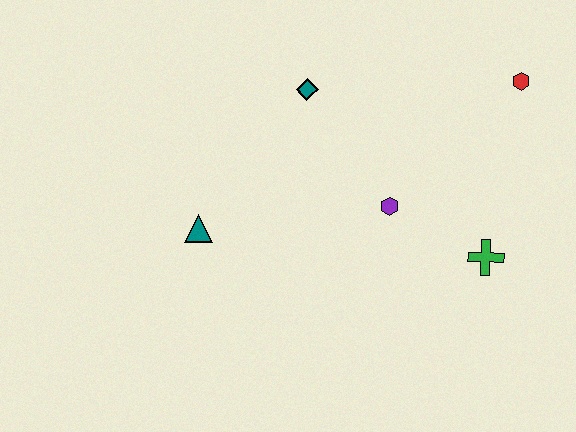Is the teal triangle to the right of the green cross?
No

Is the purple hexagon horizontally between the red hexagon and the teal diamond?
Yes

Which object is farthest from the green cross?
The teal triangle is farthest from the green cross.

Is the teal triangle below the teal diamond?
Yes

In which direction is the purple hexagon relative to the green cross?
The purple hexagon is to the left of the green cross.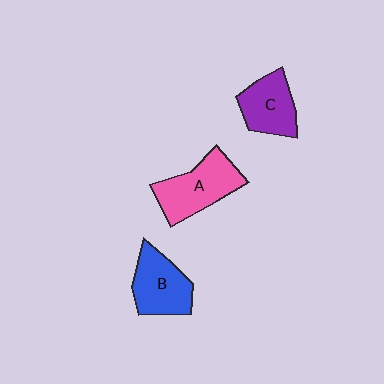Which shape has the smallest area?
Shape C (purple).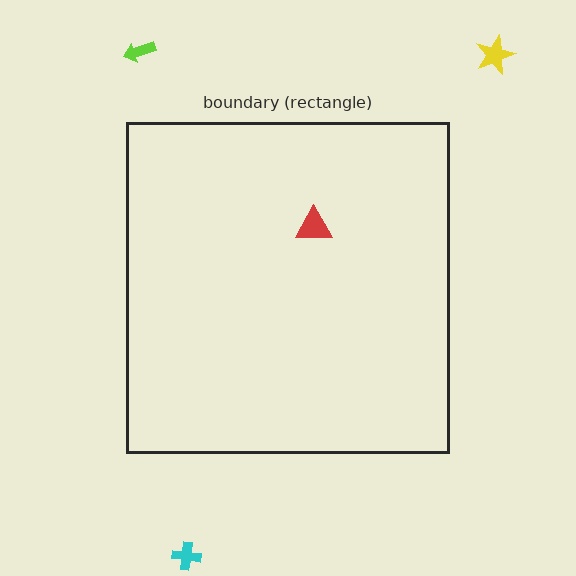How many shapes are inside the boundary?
1 inside, 3 outside.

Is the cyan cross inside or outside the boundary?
Outside.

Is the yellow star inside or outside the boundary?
Outside.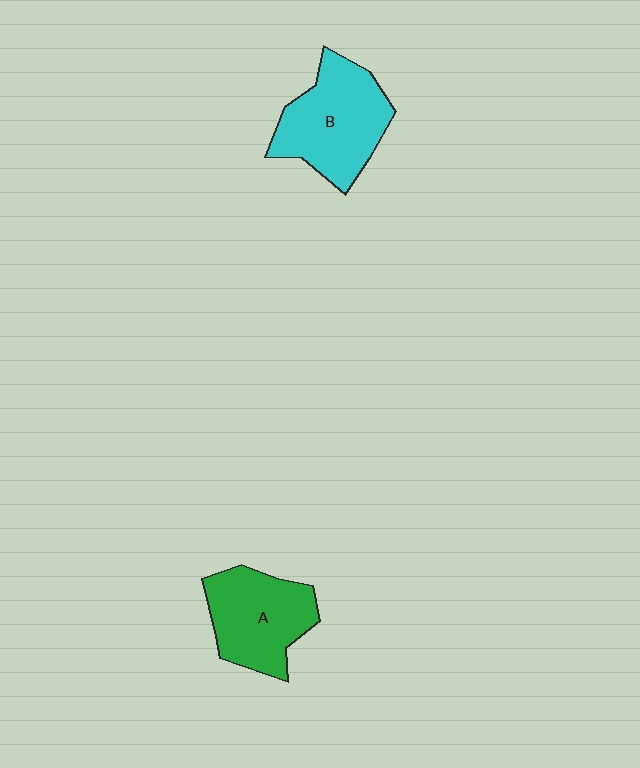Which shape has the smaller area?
Shape A (green).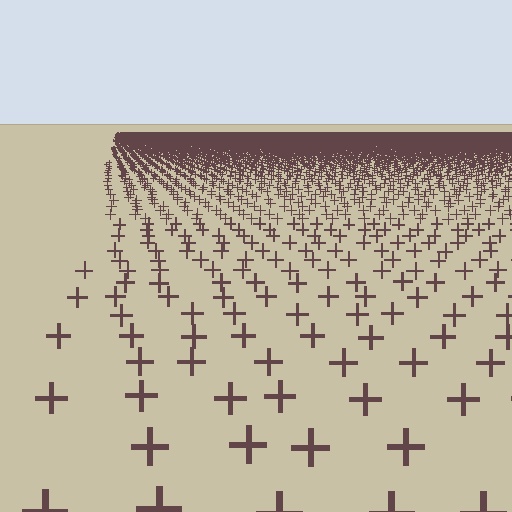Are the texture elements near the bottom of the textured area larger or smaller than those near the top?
Larger. Near the bottom, elements are closer to the viewer and appear at a bigger on-screen size.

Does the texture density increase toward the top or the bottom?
Density increases toward the top.